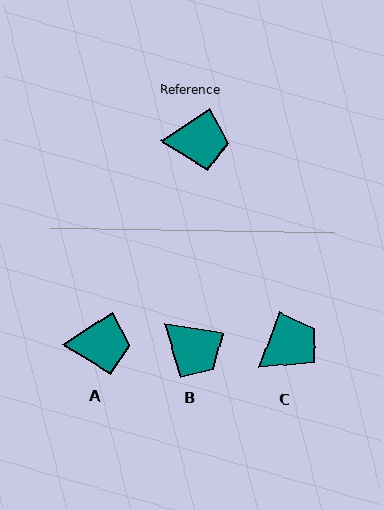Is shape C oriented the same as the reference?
No, it is off by about 36 degrees.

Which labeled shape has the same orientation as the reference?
A.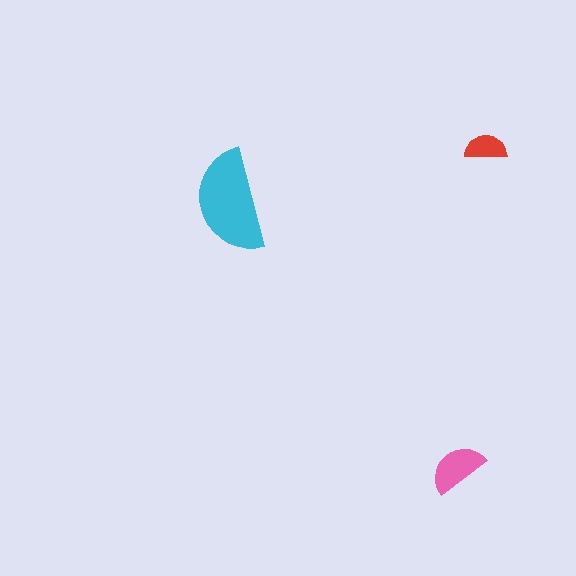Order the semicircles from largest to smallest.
the cyan one, the pink one, the red one.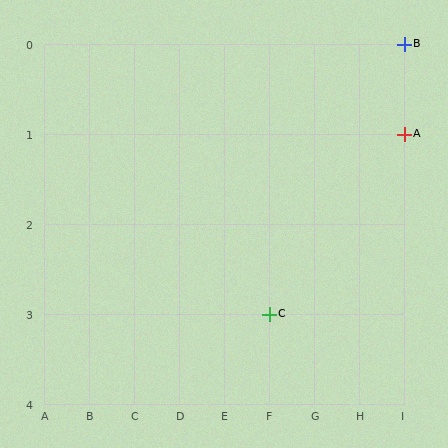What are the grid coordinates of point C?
Point C is at grid coordinates (F, 3).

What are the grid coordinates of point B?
Point B is at grid coordinates (I, 0).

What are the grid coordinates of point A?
Point A is at grid coordinates (I, 1).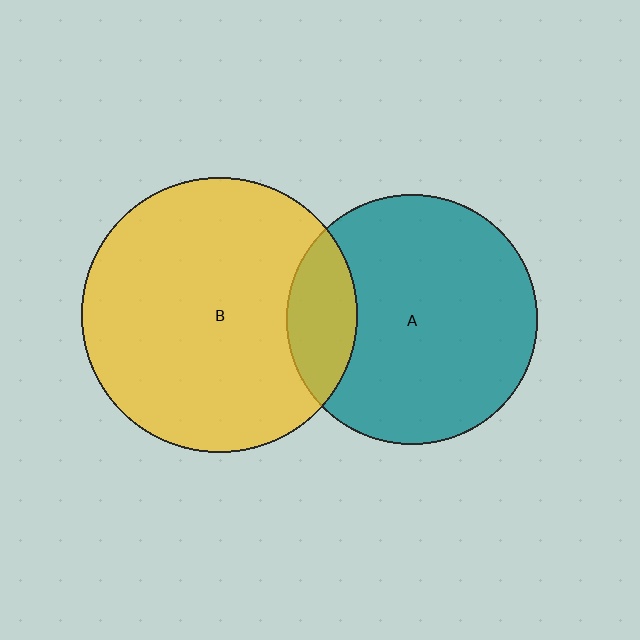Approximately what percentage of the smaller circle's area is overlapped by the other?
Approximately 15%.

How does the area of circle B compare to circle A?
Approximately 1.2 times.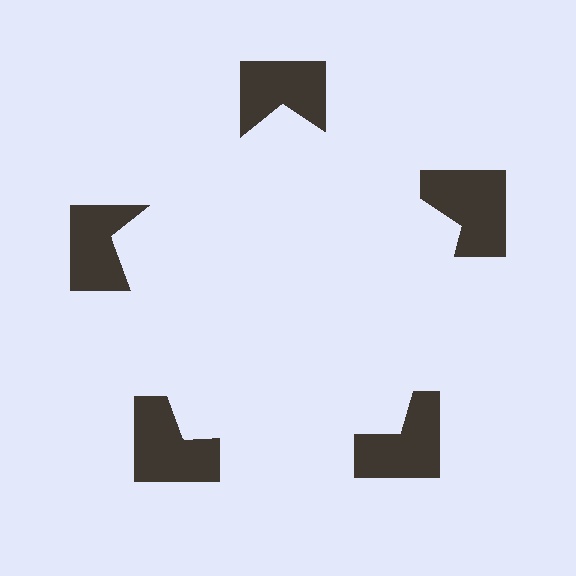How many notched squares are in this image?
There are 5 — one at each vertex of the illusory pentagon.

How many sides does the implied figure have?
5 sides.